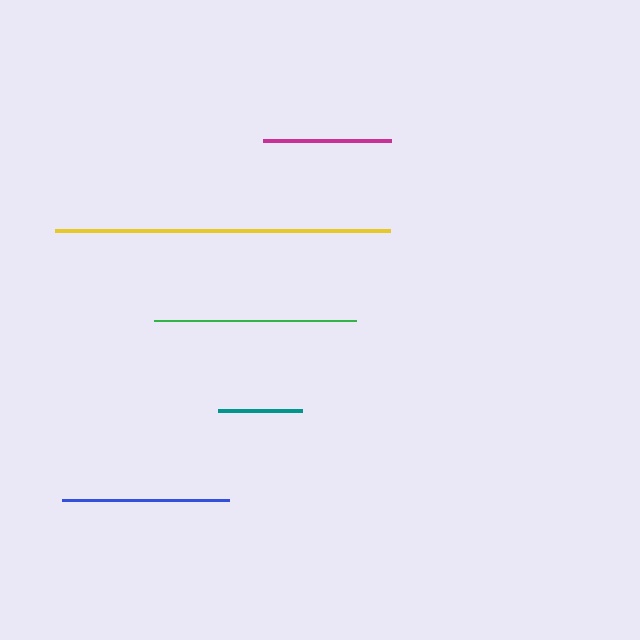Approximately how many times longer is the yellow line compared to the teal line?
The yellow line is approximately 4.0 times the length of the teal line.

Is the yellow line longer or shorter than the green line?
The yellow line is longer than the green line.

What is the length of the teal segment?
The teal segment is approximately 84 pixels long.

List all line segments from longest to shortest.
From longest to shortest: yellow, green, blue, magenta, teal.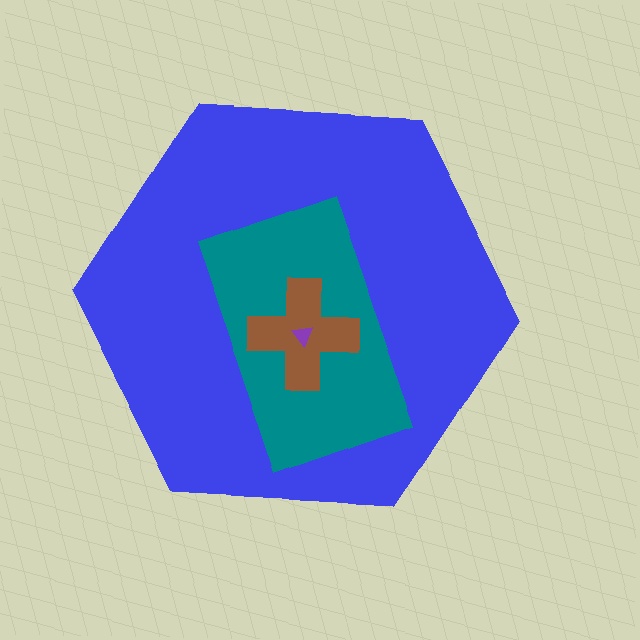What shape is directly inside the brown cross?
The purple triangle.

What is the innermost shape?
The purple triangle.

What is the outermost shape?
The blue hexagon.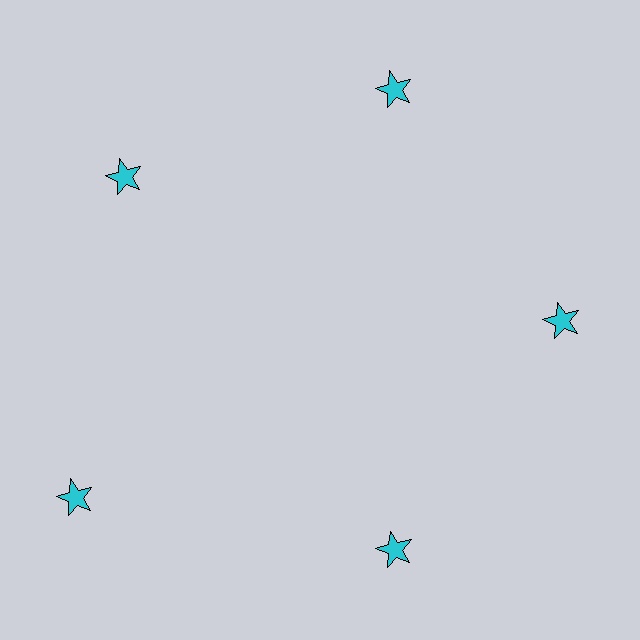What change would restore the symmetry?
The symmetry would be restored by moving it inward, back onto the ring so that all 5 stars sit at equal angles and equal distance from the center.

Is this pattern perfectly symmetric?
No. The 5 cyan stars are arranged in a ring, but one element near the 8 o'clock position is pushed outward from the center, breaking the 5-fold rotational symmetry.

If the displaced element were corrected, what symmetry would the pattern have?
It would have 5-fold rotational symmetry — the pattern would map onto itself every 72 degrees.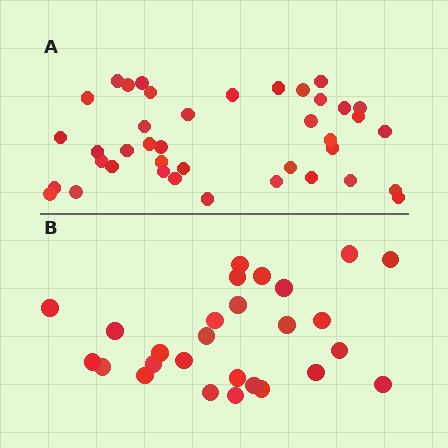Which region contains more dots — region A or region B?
Region A (the top region) has more dots.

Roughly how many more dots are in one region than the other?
Region A has approximately 15 more dots than region B.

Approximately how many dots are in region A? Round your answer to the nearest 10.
About 40 dots.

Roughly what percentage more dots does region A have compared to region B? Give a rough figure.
About 50% more.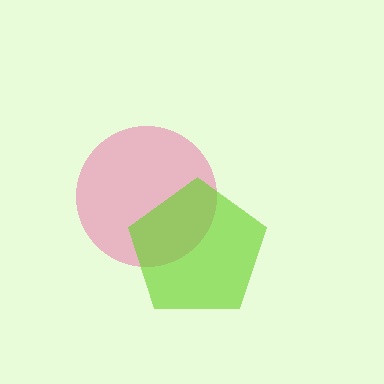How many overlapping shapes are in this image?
There are 2 overlapping shapes in the image.